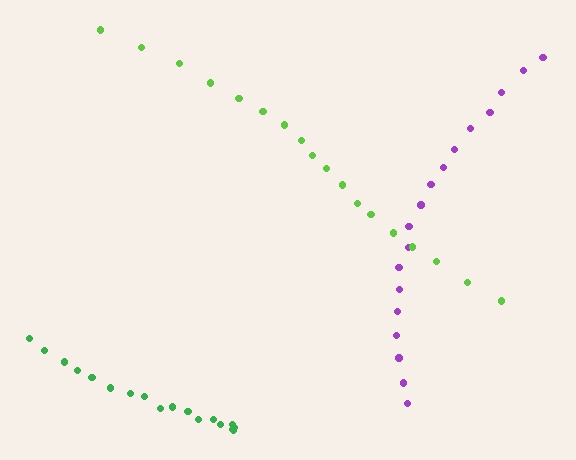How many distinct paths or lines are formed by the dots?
There are 3 distinct paths.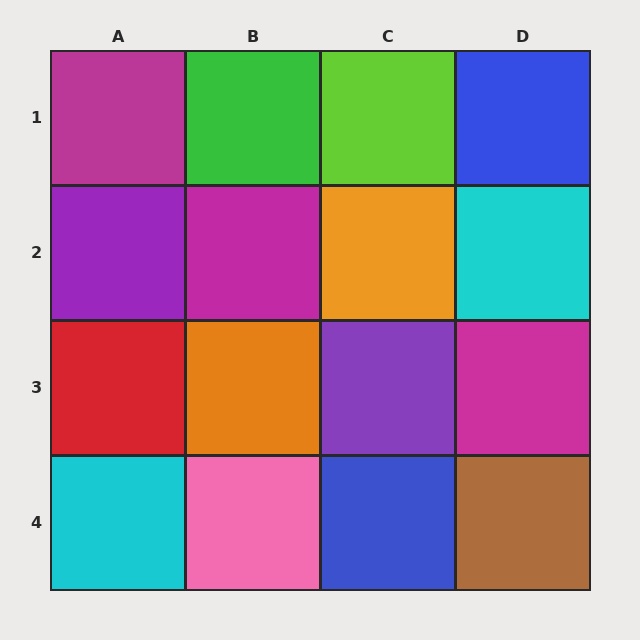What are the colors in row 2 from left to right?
Purple, magenta, orange, cyan.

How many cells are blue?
2 cells are blue.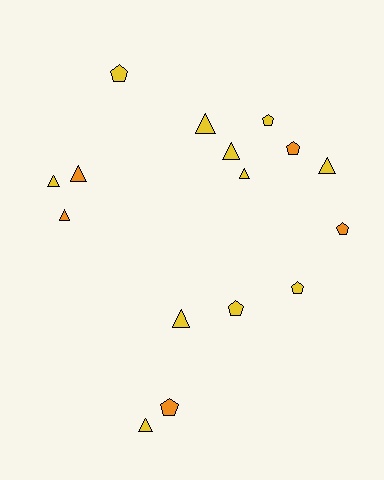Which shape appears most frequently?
Triangle, with 9 objects.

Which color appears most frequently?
Yellow, with 11 objects.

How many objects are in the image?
There are 16 objects.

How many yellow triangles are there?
There are 7 yellow triangles.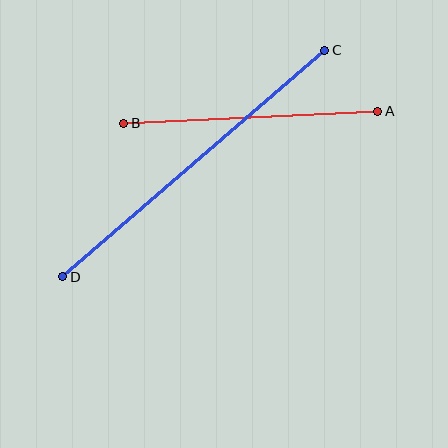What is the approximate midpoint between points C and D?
The midpoint is at approximately (194, 163) pixels.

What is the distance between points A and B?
The distance is approximately 254 pixels.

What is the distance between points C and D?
The distance is approximately 346 pixels.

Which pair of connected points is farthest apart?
Points C and D are farthest apart.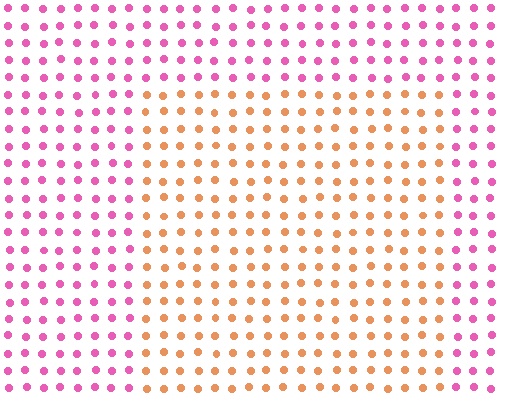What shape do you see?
I see a rectangle.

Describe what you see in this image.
The image is filled with small pink elements in a uniform arrangement. A rectangle-shaped region is visible where the elements are tinted to a slightly different hue, forming a subtle color boundary.